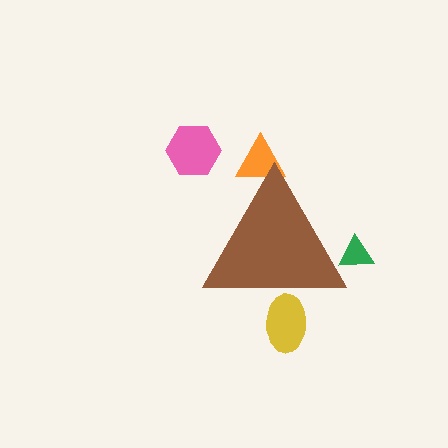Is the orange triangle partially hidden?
Yes, the orange triangle is partially hidden behind the brown triangle.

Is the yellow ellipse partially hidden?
Yes, the yellow ellipse is partially hidden behind the brown triangle.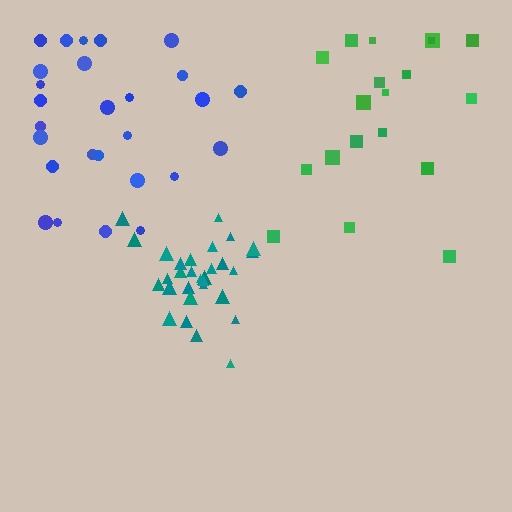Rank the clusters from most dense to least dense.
teal, blue, green.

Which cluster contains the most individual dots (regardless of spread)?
Teal (30).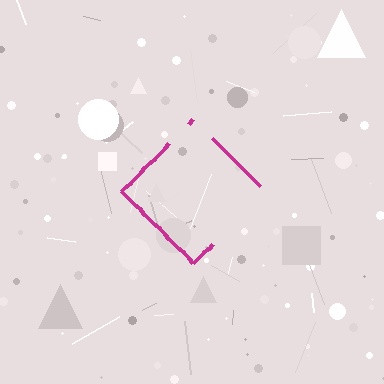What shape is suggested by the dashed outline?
The dashed outline suggests a diamond.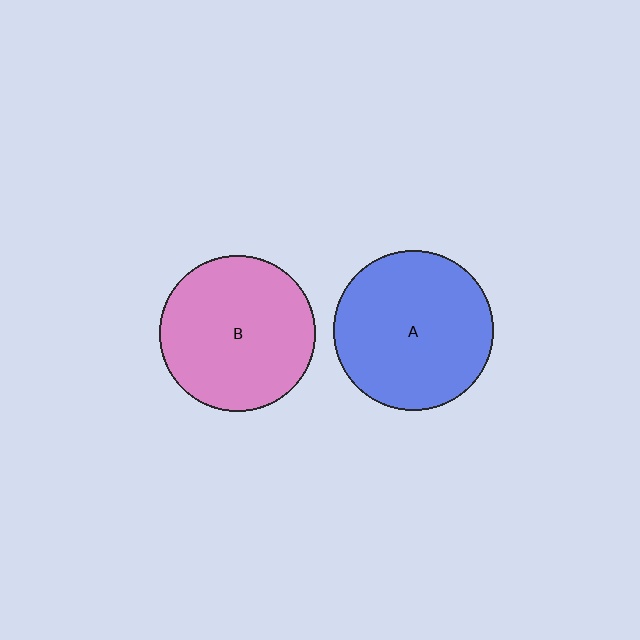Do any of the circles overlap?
No, none of the circles overlap.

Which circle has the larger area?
Circle A (blue).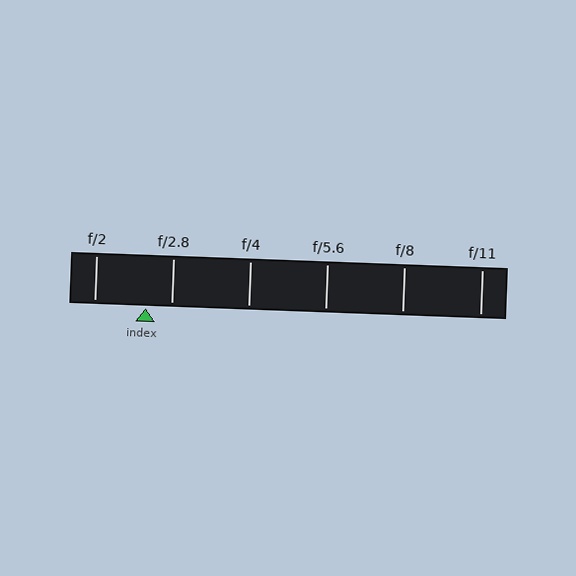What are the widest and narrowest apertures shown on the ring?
The widest aperture shown is f/2 and the narrowest is f/11.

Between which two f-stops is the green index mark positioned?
The index mark is between f/2 and f/2.8.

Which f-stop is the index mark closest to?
The index mark is closest to f/2.8.